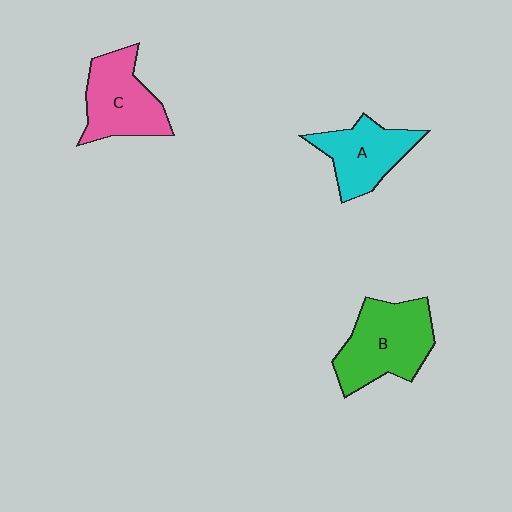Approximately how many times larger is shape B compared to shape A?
Approximately 1.3 times.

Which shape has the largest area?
Shape B (green).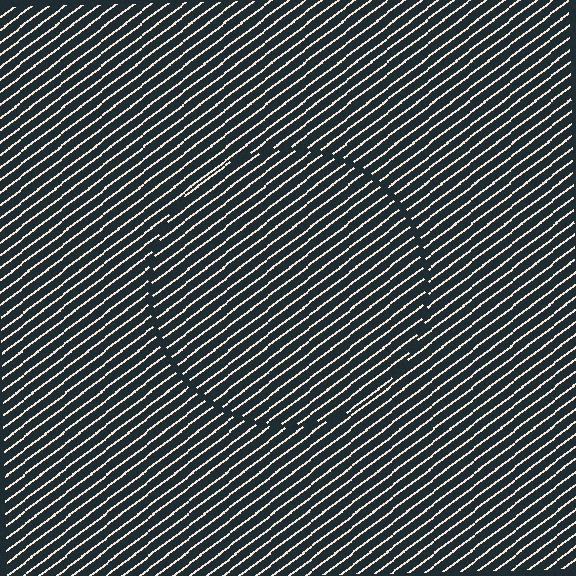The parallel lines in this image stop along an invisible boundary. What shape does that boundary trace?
An illusory circle. The interior of the shape contains the same grating, shifted by half a period — the contour is defined by the phase discontinuity where line-ends from the inner and outer gratings abut.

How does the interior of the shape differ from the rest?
The interior of the shape contains the same grating, shifted by half a period — the contour is defined by the phase discontinuity where line-ends from the inner and outer gratings abut.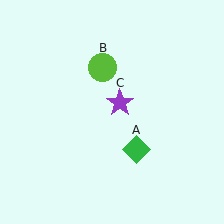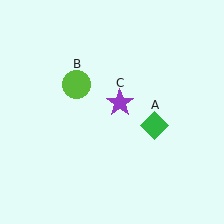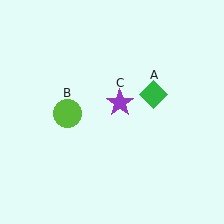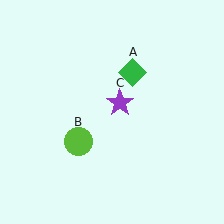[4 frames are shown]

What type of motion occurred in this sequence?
The green diamond (object A), lime circle (object B) rotated counterclockwise around the center of the scene.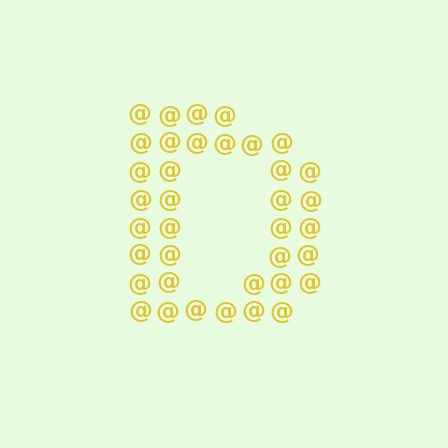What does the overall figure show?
The overall figure shows the letter D.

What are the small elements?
The small elements are at signs.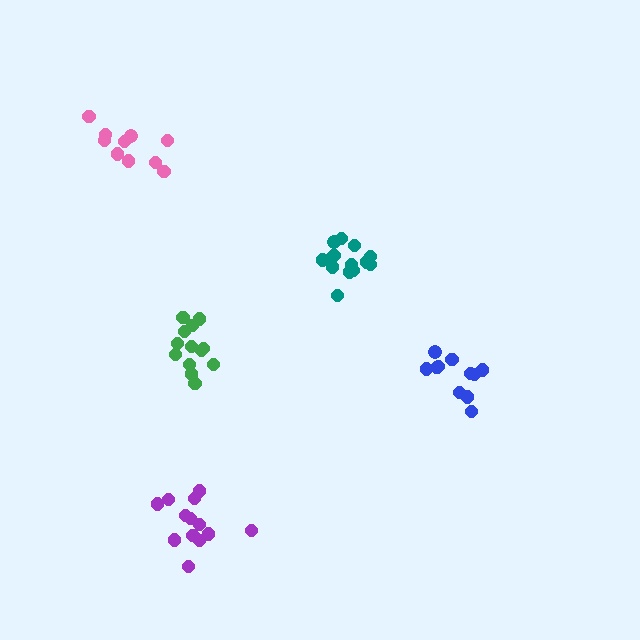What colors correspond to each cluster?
The clusters are colored: teal, green, purple, blue, pink.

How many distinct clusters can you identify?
There are 5 distinct clusters.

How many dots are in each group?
Group 1: 14 dots, Group 2: 13 dots, Group 3: 13 dots, Group 4: 12 dots, Group 5: 10 dots (62 total).